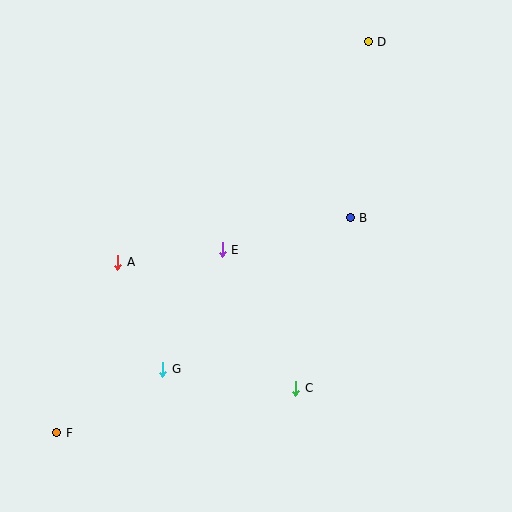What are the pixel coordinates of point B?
Point B is at (350, 218).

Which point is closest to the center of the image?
Point E at (222, 250) is closest to the center.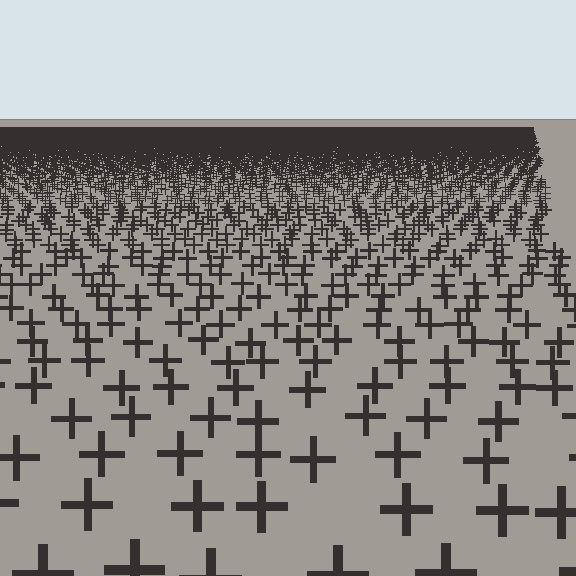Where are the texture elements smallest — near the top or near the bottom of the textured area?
Near the top.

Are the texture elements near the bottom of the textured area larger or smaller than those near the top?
Larger. Near the bottom, elements are closer to the viewer and appear at a bigger on-screen size.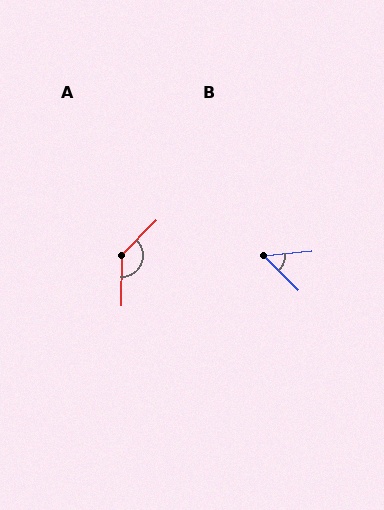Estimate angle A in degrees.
Approximately 136 degrees.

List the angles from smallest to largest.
B (51°), A (136°).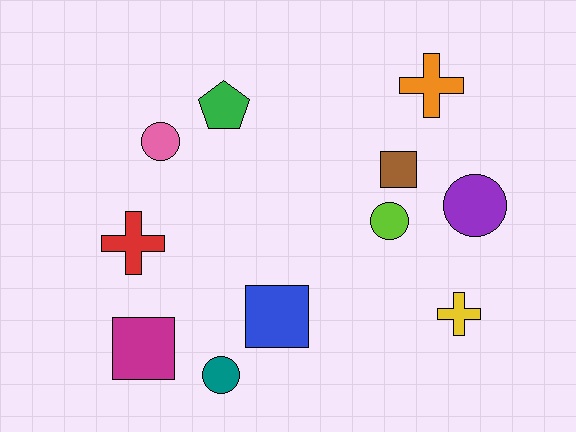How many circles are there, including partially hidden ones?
There are 4 circles.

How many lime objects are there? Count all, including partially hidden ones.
There is 1 lime object.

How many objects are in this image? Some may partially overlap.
There are 11 objects.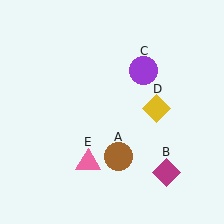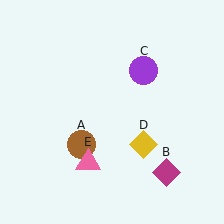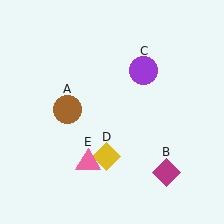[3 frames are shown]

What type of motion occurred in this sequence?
The brown circle (object A), yellow diamond (object D) rotated clockwise around the center of the scene.